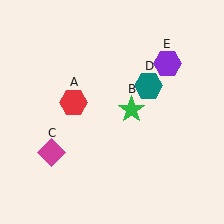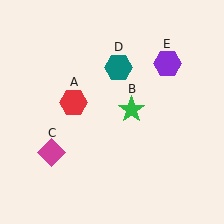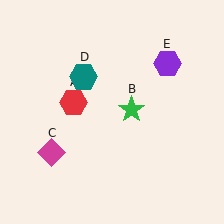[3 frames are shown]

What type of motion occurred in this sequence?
The teal hexagon (object D) rotated counterclockwise around the center of the scene.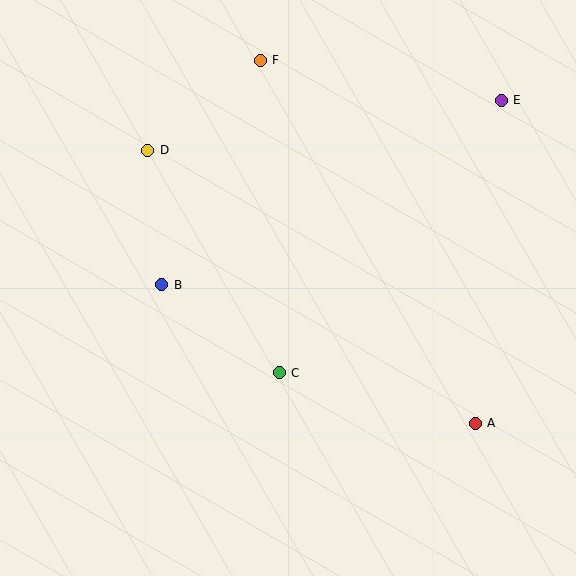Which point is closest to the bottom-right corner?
Point A is closest to the bottom-right corner.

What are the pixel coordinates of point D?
Point D is at (148, 150).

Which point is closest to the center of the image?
Point C at (279, 373) is closest to the center.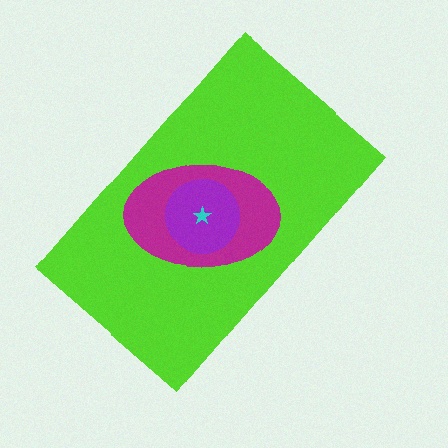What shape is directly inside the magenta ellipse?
The purple circle.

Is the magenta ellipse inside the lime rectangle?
Yes.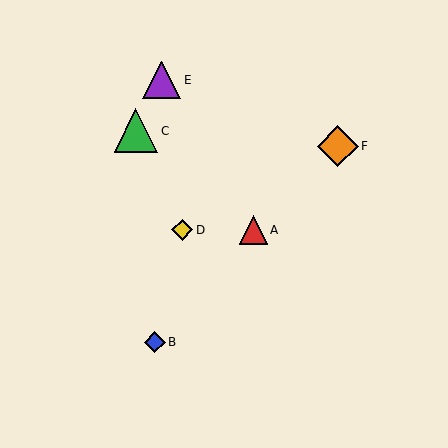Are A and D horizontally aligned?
Yes, both are at y≈230.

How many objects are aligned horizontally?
2 objects (A, D) are aligned horizontally.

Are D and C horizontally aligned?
No, D is at y≈230 and C is at y≈131.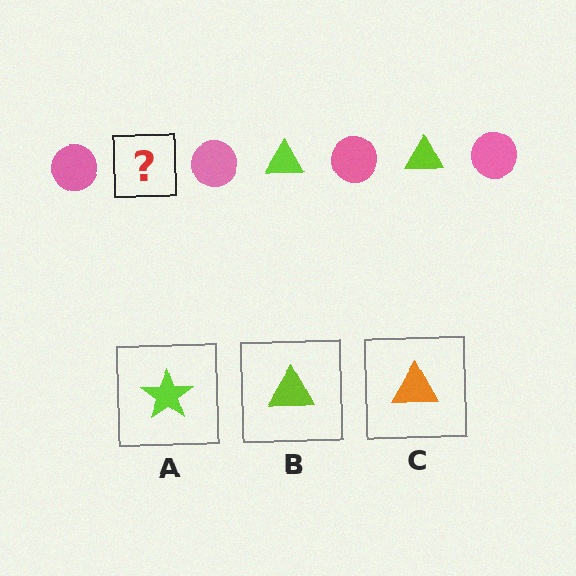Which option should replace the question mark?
Option B.